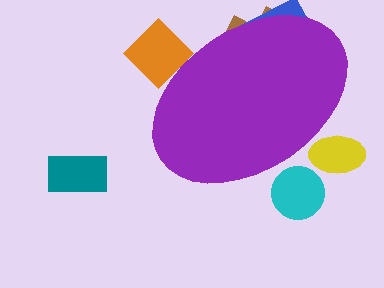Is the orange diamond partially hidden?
Yes, the orange diamond is partially hidden behind the purple ellipse.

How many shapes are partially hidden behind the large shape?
5 shapes are partially hidden.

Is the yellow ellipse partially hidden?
Yes, the yellow ellipse is partially hidden behind the purple ellipse.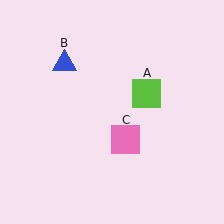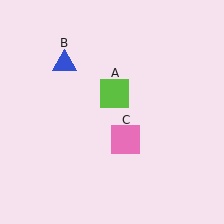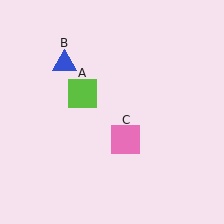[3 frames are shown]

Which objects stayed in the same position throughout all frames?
Blue triangle (object B) and pink square (object C) remained stationary.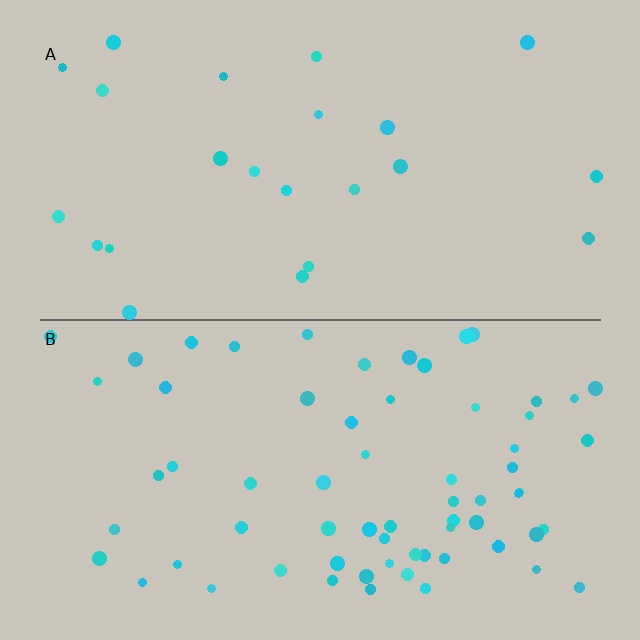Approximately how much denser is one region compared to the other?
Approximately 2.9× — region B over region A.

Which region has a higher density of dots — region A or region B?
B (the bottom).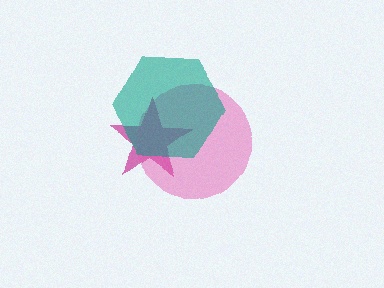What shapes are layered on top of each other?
The layered shapes are: a magenta star, a pink circle, a teal hexagon.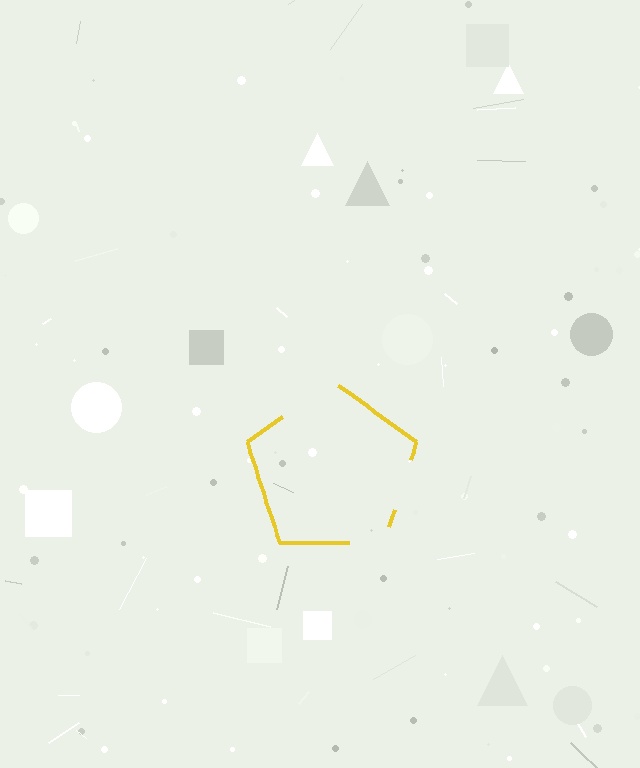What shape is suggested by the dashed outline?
The dashed outline suggests a pentagon.